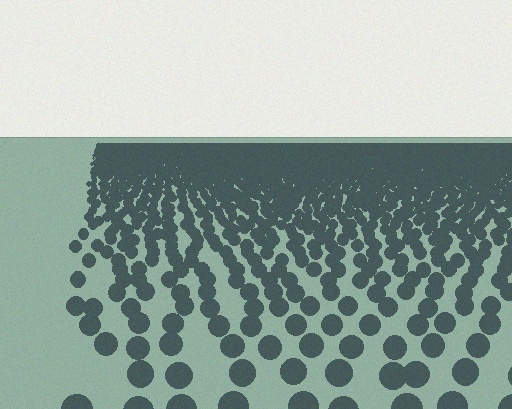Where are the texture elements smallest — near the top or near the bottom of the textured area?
Near the top.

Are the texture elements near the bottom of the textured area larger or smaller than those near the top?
Larger. Near the bottom, elements are closer to the viewer and appear at a bigger on-screen size.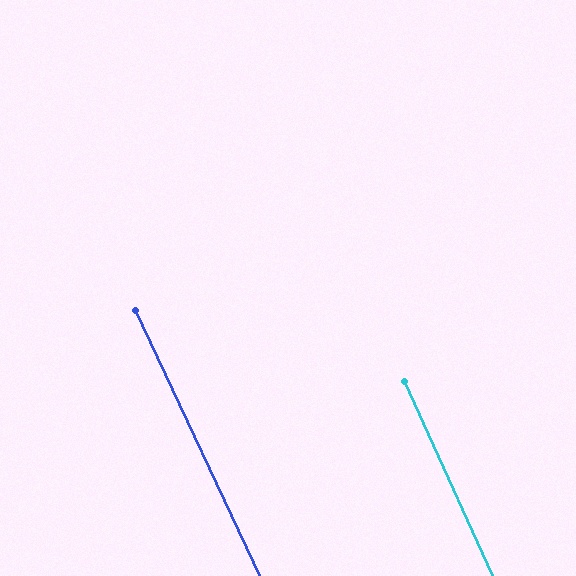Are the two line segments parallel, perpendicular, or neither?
Parallel — their directions differ by only 0.9°.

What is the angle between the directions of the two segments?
Approximately 1 degree.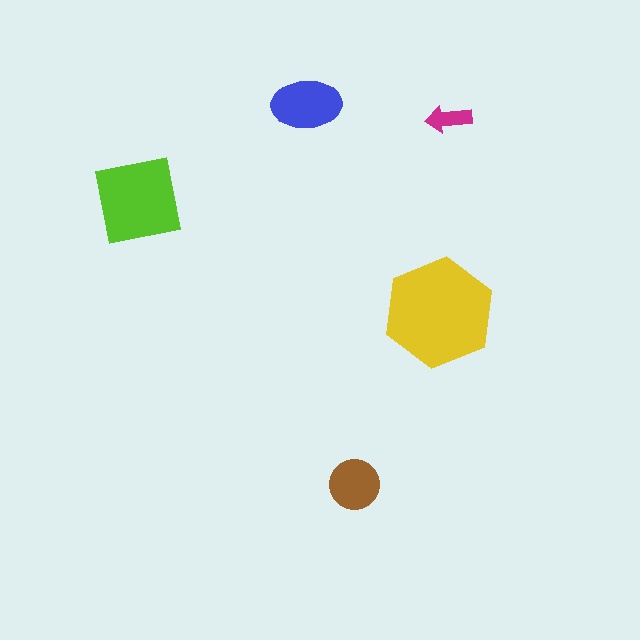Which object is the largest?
The yellow hexagon.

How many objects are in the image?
There are 5 objects in the image.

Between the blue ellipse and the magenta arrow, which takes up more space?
The blue ellipse.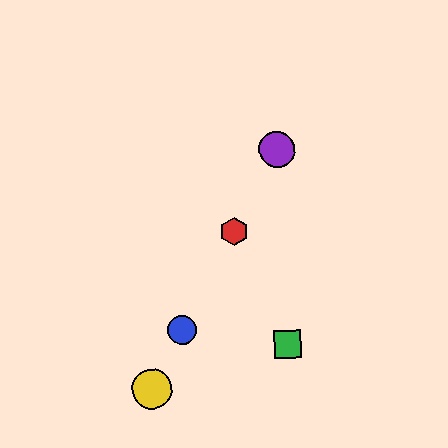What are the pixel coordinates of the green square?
The green square is at (287, 344).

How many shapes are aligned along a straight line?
4 shapes (the red hexagon, the blue circle, the yellow circle, the purple circle) are aligned along a straight line.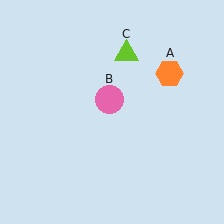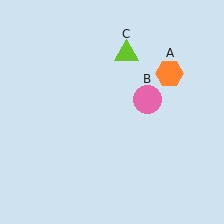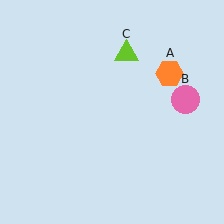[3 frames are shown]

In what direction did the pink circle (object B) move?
The pink circle (object B) moved right.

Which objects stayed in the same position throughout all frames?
Orange hexagon (object A) and lime triangle (object C) remained stationary.